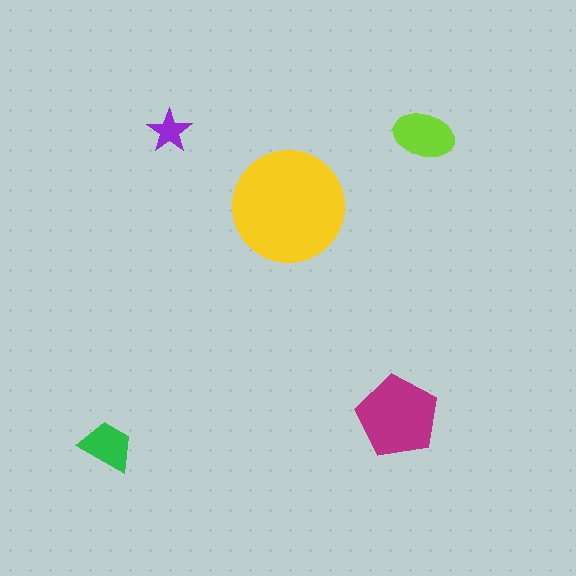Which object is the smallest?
The purple star.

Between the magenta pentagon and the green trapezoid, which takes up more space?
The magenta pentagon.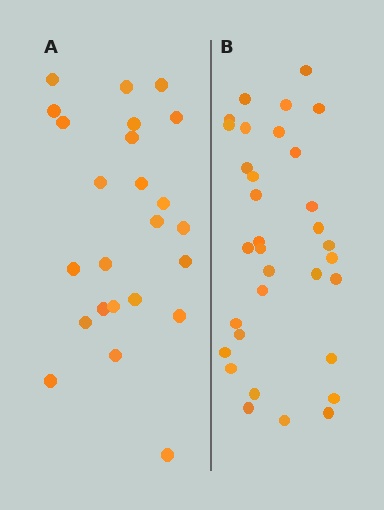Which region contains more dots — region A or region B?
Region B (the right region) has more dots.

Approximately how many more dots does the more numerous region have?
Region B has roughly 8 or so more dots than region A.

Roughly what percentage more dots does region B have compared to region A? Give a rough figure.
About 40% more.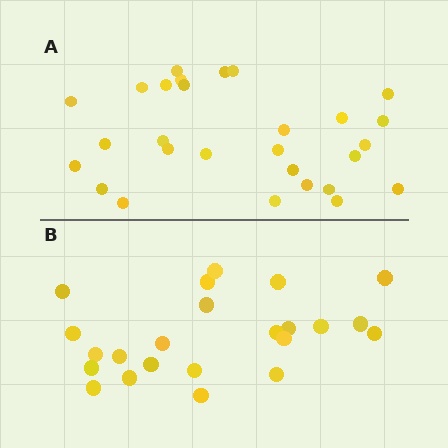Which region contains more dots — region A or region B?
Region A (the top region) has more dots.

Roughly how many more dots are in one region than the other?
Region A has about 5 more dots than region B.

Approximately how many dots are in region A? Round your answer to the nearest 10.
About 30 dots. (The exact count is 28, which rounds to 30.)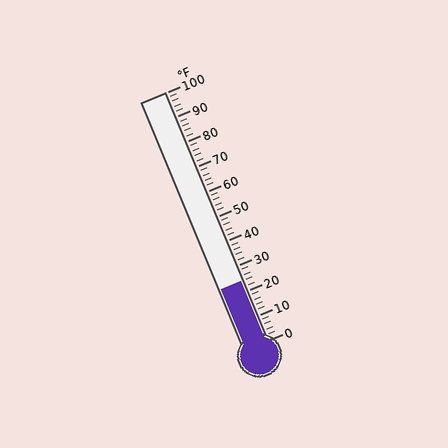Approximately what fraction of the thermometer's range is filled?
The thermometer is filled to approximately 25% of its range.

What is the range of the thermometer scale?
The thermometer scale ranges from 0°F to 100°F.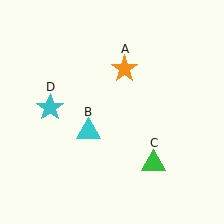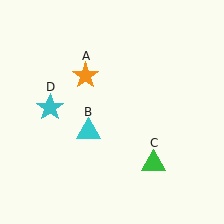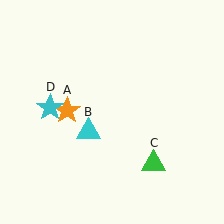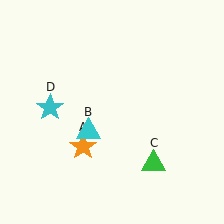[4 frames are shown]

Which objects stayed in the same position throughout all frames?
Cyan triangle (object B) and green triangle (object C) and cyan star (object D) remained stationary.